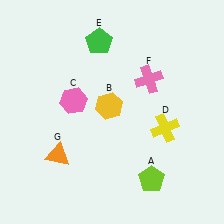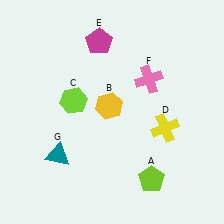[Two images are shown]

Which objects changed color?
C changed from pink to lime. E changed from green to magenta. G changed from orange to teal.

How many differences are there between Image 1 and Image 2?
There are 3 differences between the two images.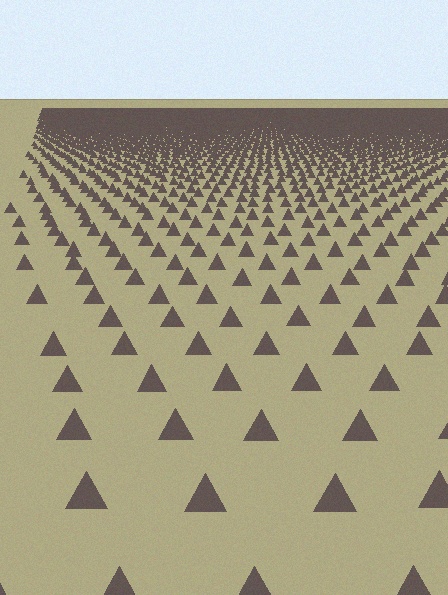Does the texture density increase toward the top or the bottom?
Density increases toward the top.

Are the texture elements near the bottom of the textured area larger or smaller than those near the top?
Larger. Near the bottom, elements are closer to the viewer and appear at a bigger on-screen size.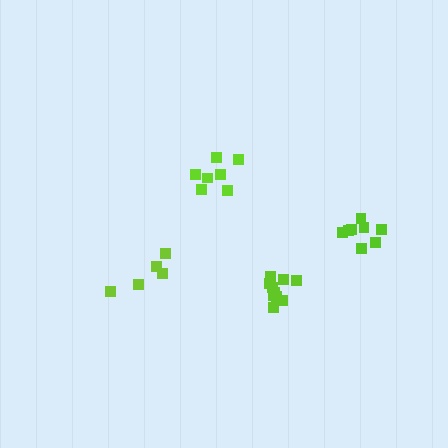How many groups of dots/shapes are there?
There are 4 groups.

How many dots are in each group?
Group 1: 7 dots, Group 2: 5 dots, Group 3: 8 dots, Group 4: 10 dots (30 total).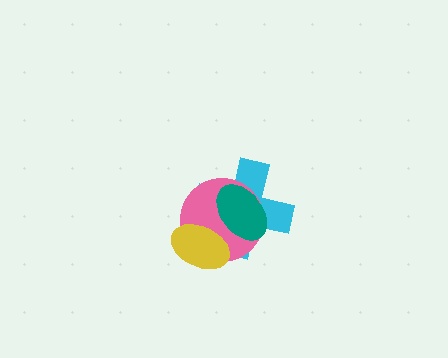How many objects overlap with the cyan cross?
3 objects overlap with the cyan cross.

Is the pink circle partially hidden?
Yes, it is partially covered by another shape.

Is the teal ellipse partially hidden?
No, no other shape covers it.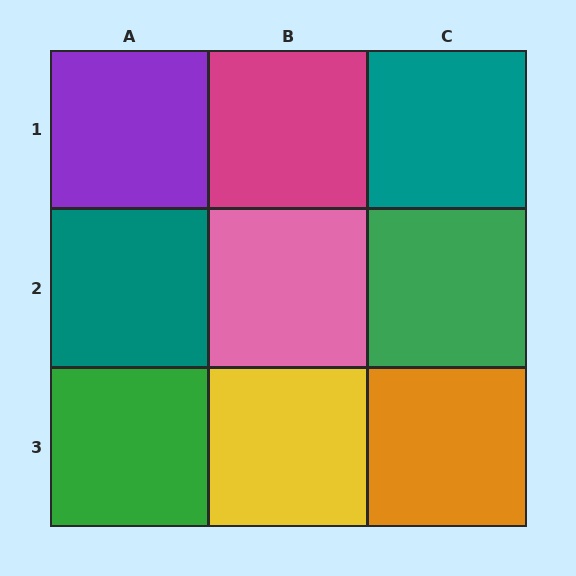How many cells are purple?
1 cell is purple.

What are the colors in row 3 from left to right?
Green, yellow, orange.